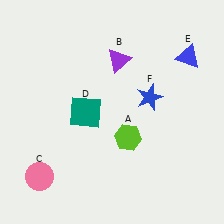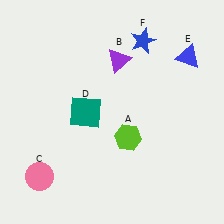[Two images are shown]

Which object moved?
The blue star (F) moved up.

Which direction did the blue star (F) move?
The blue star (F) moved up.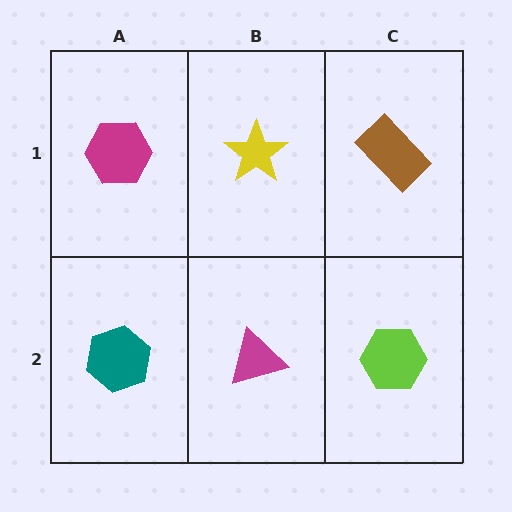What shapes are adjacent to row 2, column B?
A yellow star (row 1, column B), a teal hexagon (row 2, column A), a lime hexagon (row 2, column C).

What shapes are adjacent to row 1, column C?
A lime hexagon (row 2, column C), a yellow star (row 1, column B).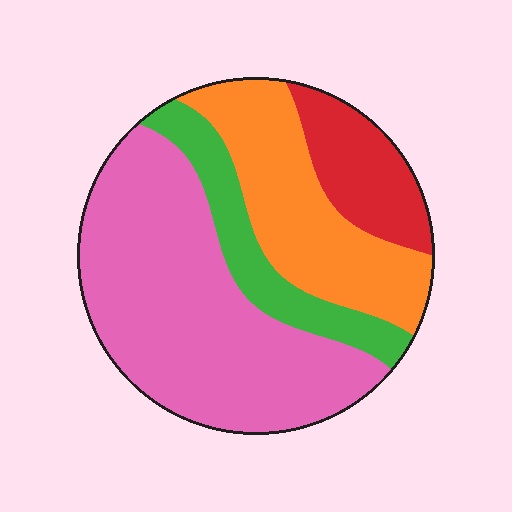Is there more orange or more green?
Orange.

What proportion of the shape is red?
Red takes up less than a sixth of the shape.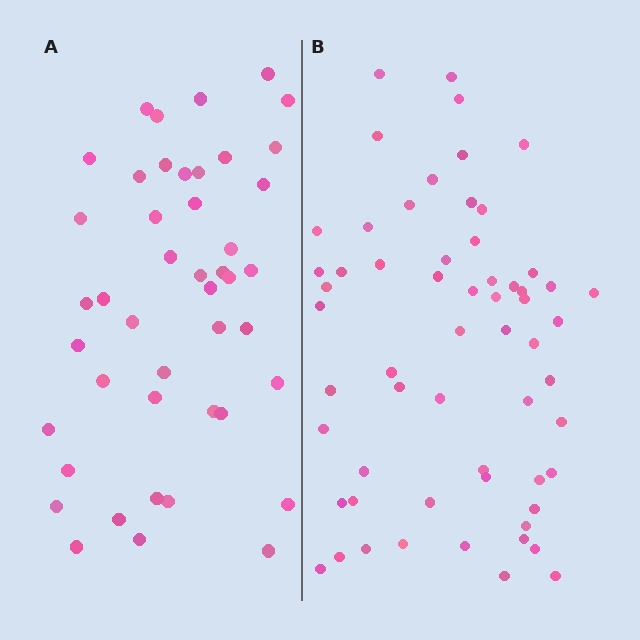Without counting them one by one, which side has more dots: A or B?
Region B (the right region) has more dots.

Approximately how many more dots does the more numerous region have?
Region B has approximately 15 more dots than region A.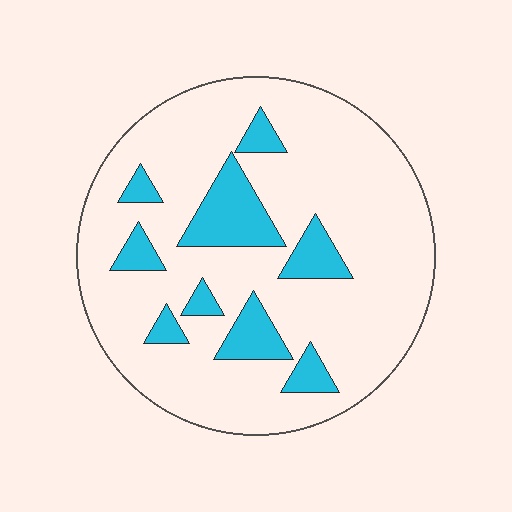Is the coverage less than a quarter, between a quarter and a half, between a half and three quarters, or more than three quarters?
Less than a quarter.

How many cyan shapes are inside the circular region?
9.